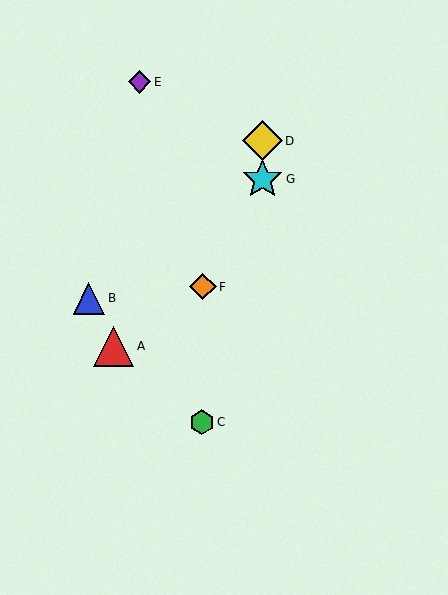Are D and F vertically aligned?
No, D is at x≈262 and F is at x≈203.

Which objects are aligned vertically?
Objects D, G are aligned vertically.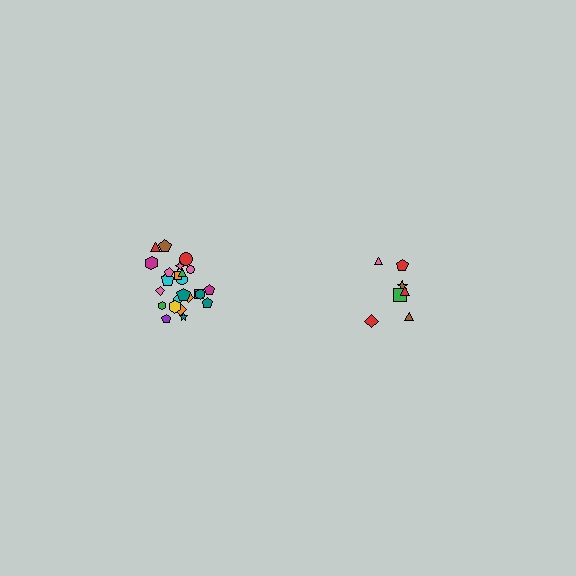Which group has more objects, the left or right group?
The left group.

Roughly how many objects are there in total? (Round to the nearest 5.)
Roughly 30 objects in total.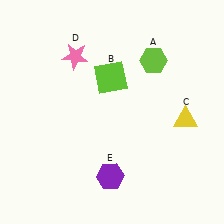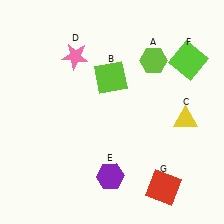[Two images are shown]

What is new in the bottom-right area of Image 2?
A red square (G) was added in the bottom-right area of Image 2.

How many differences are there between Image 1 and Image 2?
There are 2 differences between the two images.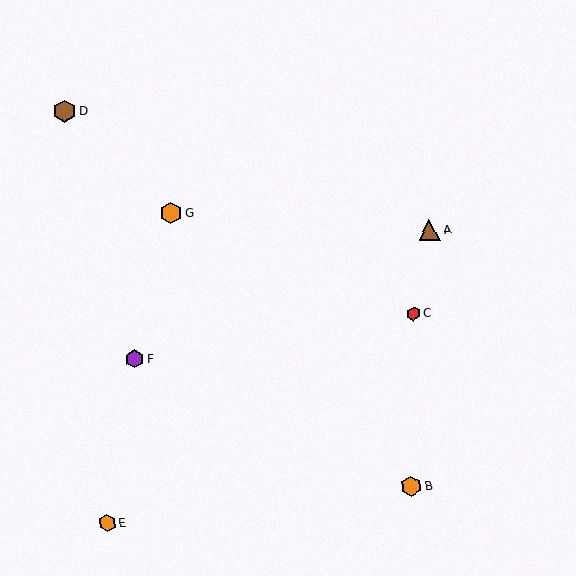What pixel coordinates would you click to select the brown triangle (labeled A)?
Click at (429, 230) to select the brown triangle A.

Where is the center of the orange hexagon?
The center of the orange hexagon is at (107, 523).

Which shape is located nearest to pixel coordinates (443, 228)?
The brown triangle (labeled A) at (429, 230) is nearest to that location.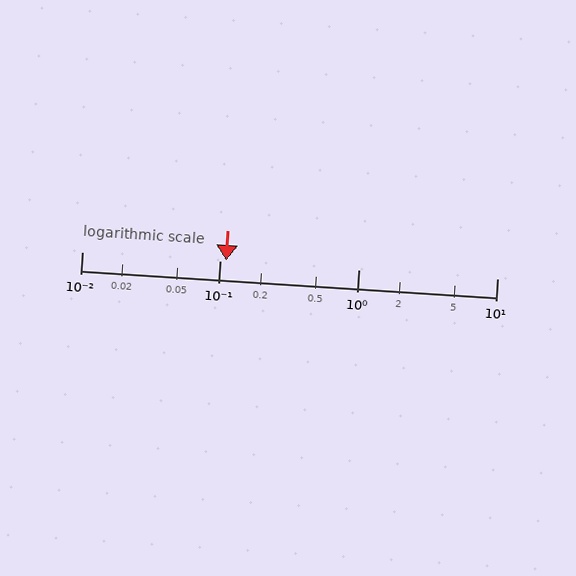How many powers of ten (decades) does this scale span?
The scale spans 3 decades, from 0.01 to 10.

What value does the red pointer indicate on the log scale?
The pointer indicates approximately 0.11.